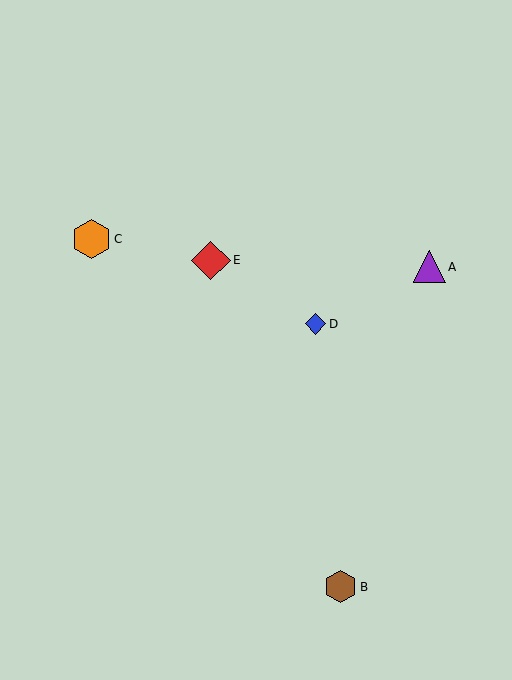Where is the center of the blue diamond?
The center of the blue diamond is at (315, 324).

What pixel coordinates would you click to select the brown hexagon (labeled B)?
Click at (341, 587) to select the brown hexagon B.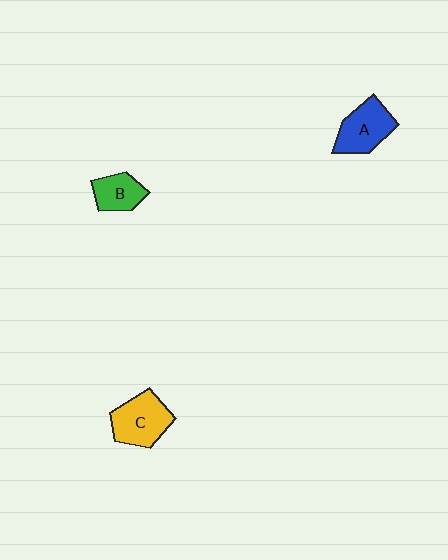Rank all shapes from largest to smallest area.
From largest to smallest: C (yellow), A (blue), B (green).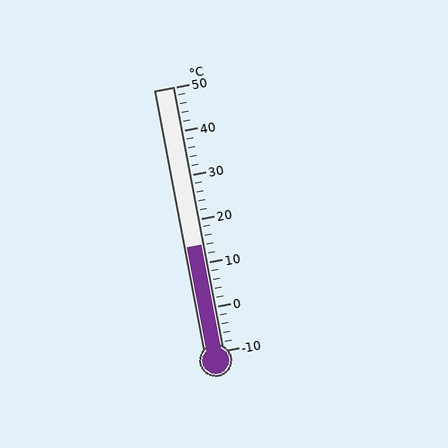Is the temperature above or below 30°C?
The temperature is below 30°C.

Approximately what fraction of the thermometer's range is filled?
The thermometer is filled to approximately 40% of its range.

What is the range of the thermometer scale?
The thermometer scale ranges from -10°C to 50°C.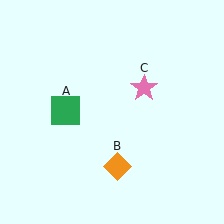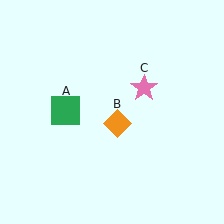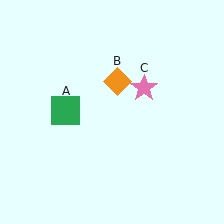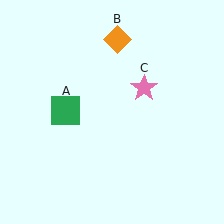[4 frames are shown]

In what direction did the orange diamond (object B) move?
The orange diamond (object B) moved up.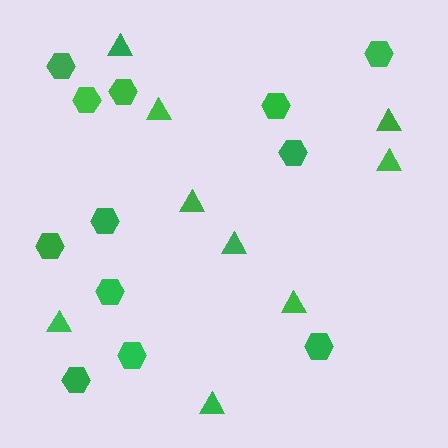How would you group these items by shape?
There are 2 groups: one group of hexagons (12) and one group of triangles (9).